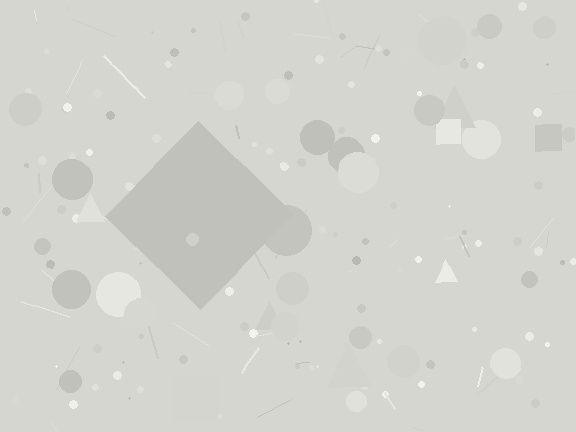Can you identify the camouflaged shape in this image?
The camouflaged shape is a diamond.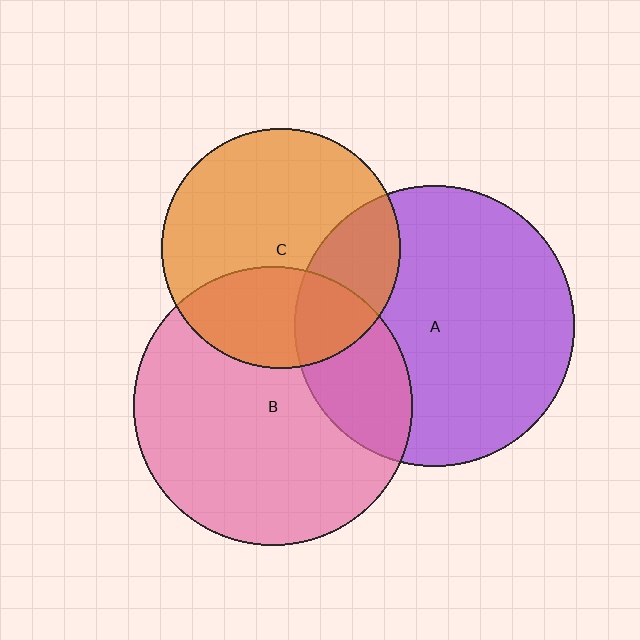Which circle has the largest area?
Circle A (purple).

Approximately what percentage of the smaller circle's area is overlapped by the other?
Approximately 30%.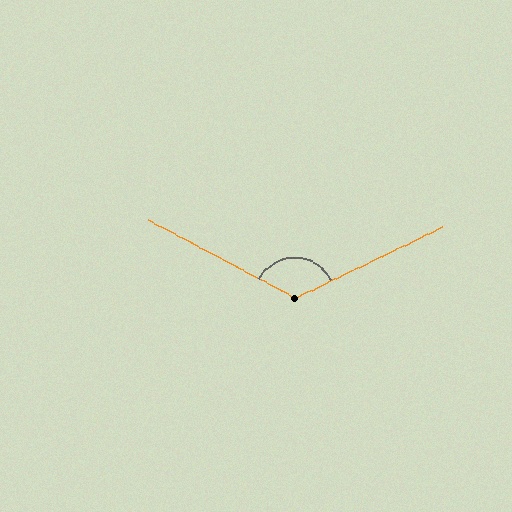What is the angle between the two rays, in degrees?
Approximately 126 degrees.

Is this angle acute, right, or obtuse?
It is obtuse.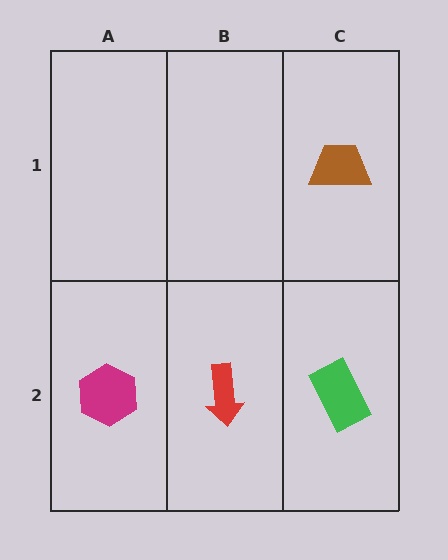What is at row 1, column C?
A brown trapezoid.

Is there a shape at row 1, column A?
No, that cell is empty.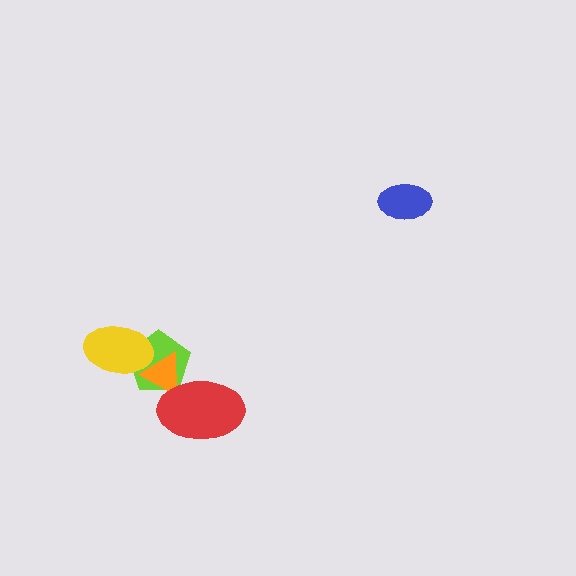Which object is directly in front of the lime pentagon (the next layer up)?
The orange triangle is directly in front of the lime pentagon.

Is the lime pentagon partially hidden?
Yes, it is partially covered by another shape.